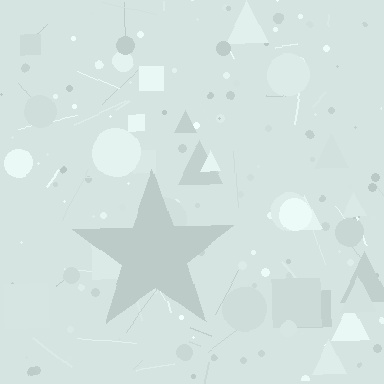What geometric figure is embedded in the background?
A star is embedded in the background.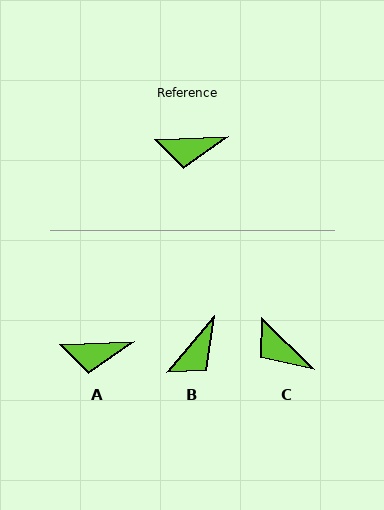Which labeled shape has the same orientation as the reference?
A.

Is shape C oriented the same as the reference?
No, it is off by about 47 degrees.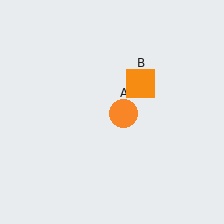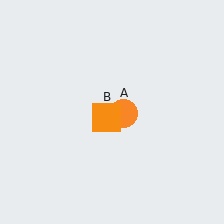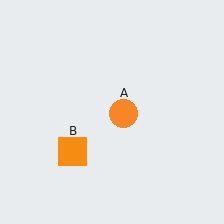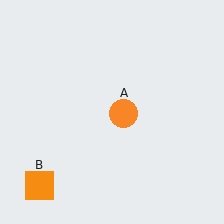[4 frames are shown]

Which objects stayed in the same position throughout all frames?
Orange circle (object A) remained stationary.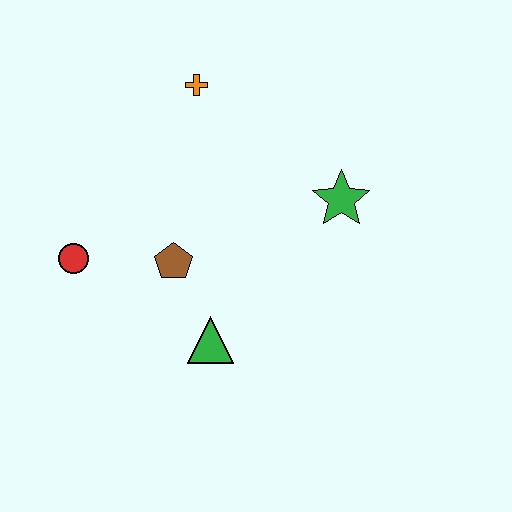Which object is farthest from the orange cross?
The green triangle is farthest from the orange cross.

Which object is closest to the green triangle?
The brown pentagon is closest to the green triangle.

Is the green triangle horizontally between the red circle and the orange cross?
No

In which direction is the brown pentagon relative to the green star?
The brown pentagon is to the left of the green star.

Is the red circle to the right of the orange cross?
No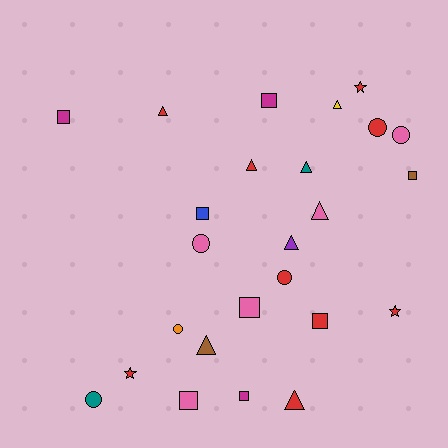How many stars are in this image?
There are 3 stars.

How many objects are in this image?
There are 25 objects.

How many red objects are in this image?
There are 9 red objects.